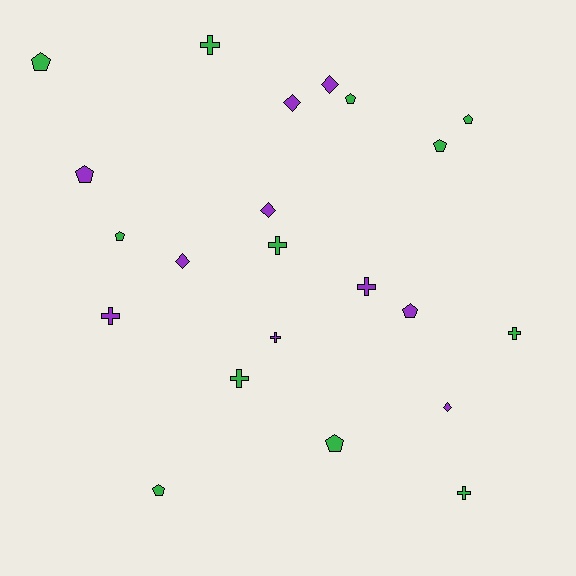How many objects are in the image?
There are 22 objects.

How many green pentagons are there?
There are 7 green pentagons.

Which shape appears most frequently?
Pentagon, with 9 objects.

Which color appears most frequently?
Green, with 12 objects.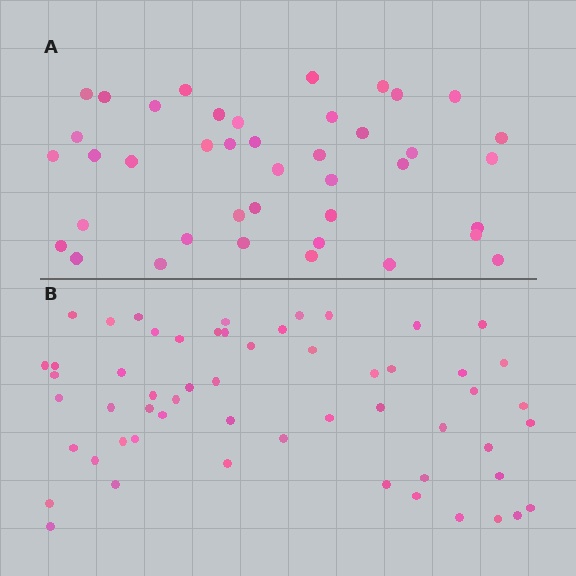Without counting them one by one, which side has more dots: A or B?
Region B (the bottom region) has more dots.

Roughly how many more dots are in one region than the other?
Region B has approximately 15 more dots than region A.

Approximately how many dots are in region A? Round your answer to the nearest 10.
About 40 dots. (The exact count is 41, which rounds to 40.)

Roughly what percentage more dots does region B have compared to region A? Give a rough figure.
About 35% more.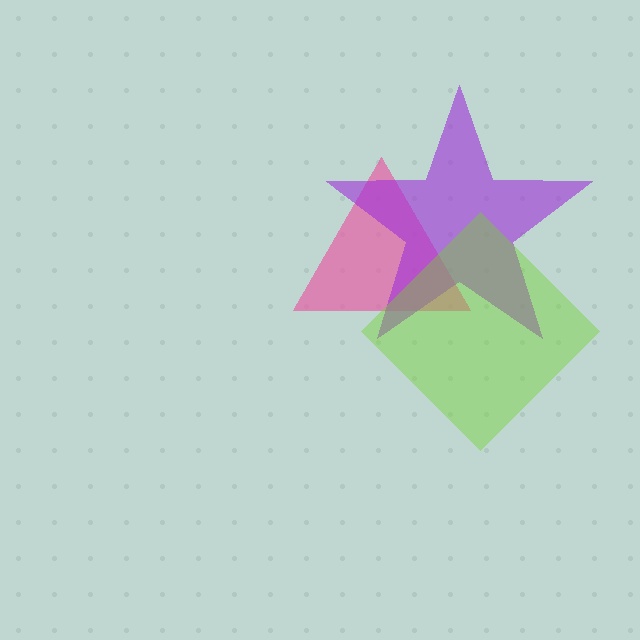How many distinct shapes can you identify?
There are 3 distinct shapes: a pink triangle, a purple star, a lime diamond.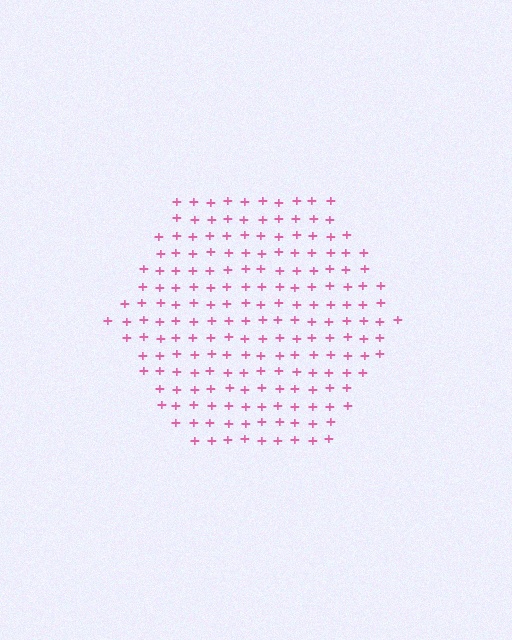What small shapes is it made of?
It is made of small plus signs.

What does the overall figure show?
The overall figure shows a hexagon.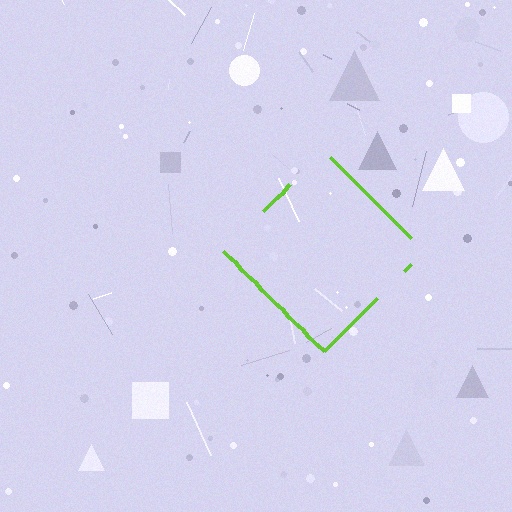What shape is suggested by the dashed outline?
The dashed outline suggests a diamond.